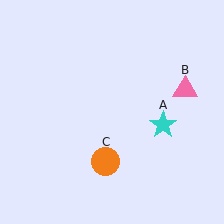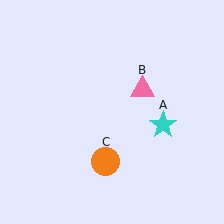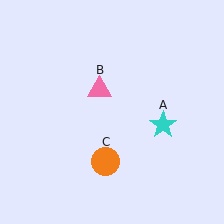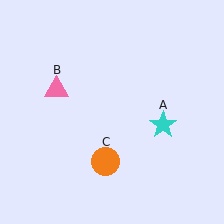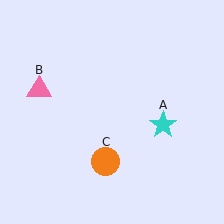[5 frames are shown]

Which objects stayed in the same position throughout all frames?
Cyan star (object A) and orange circle (object C) remained stationary.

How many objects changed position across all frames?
1 object changed position: pink triangle (object B).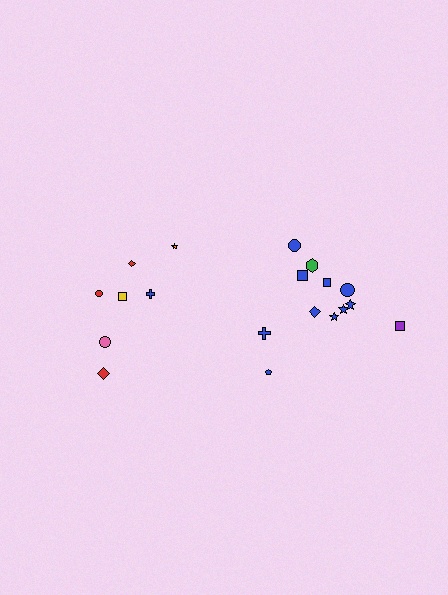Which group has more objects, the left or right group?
The right group.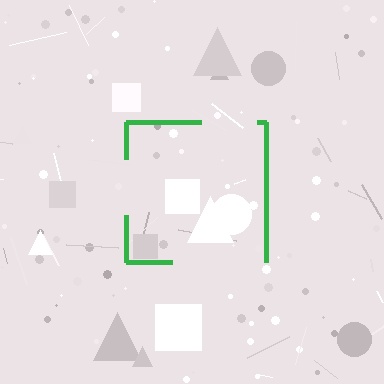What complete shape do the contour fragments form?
The contour fragments form a square.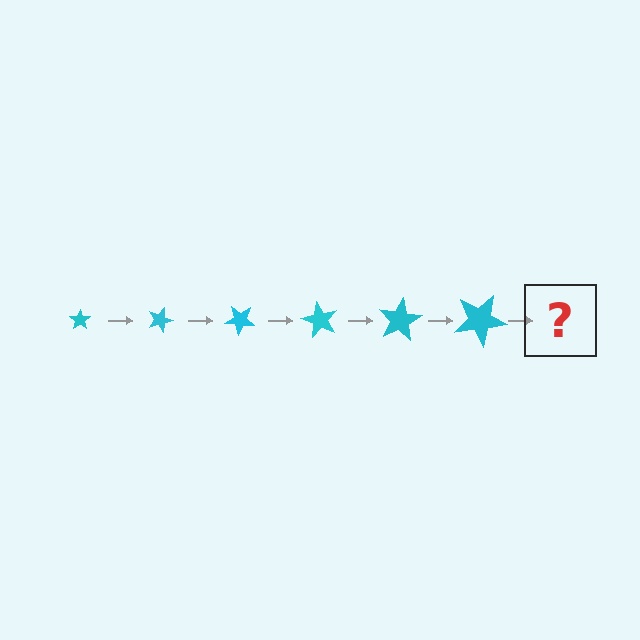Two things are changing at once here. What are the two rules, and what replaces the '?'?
The two rules are that the star grows larger each step and it rotates 20 degrees each step. The '?' should be a star, larger than the previous one and rotated 120 degrees from the start.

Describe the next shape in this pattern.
It should be a star, larger than the previous one and rotated 120 degrees from the start.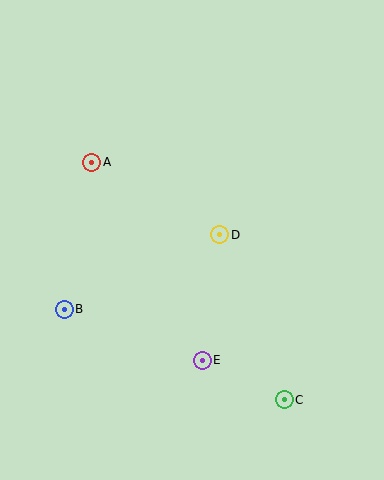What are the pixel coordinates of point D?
Point D is at (220, 235).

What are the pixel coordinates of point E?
Point E is at (202, 360).